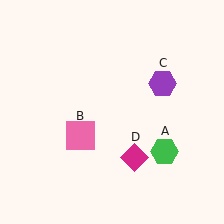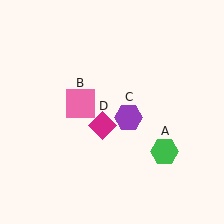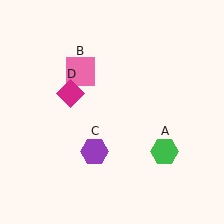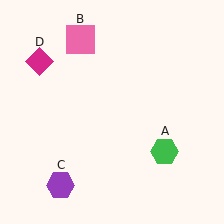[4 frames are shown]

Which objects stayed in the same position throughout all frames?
Green hexagon (object A) remained stationary.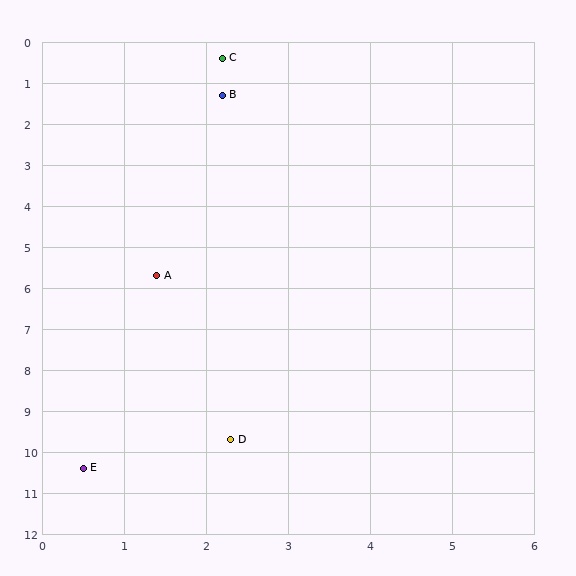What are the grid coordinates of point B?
Point B is at approximately (2.2, 1.3).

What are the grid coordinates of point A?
Point A is at approximately (1.4, 5.7).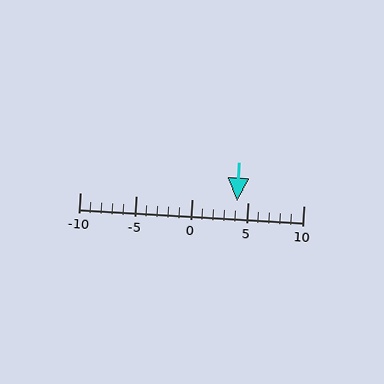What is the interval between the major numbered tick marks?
The major tick marks are spaced 5 units apart.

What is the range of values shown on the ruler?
The ruler shows values from -10 to 10.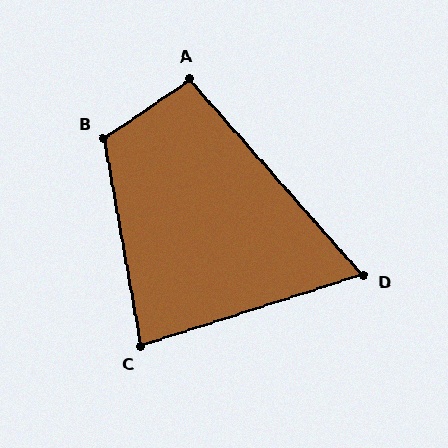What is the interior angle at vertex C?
Approximately 82 degrees (acute).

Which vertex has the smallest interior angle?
D, at approximately 66 degrees.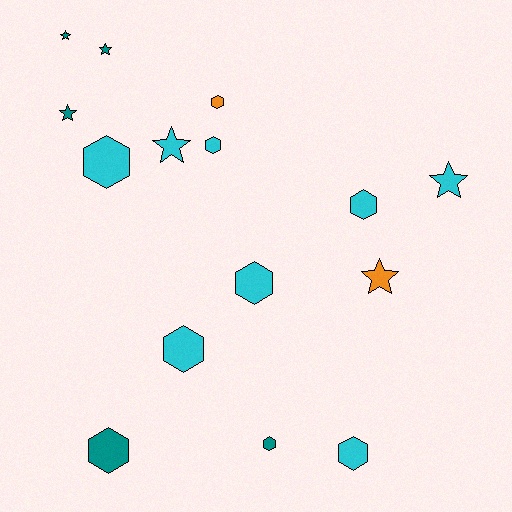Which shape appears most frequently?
Hexagon, with 9 objects.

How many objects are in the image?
There are 15 objects.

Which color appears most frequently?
Cyan, with 8 objects.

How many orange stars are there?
There is 1 orange star.